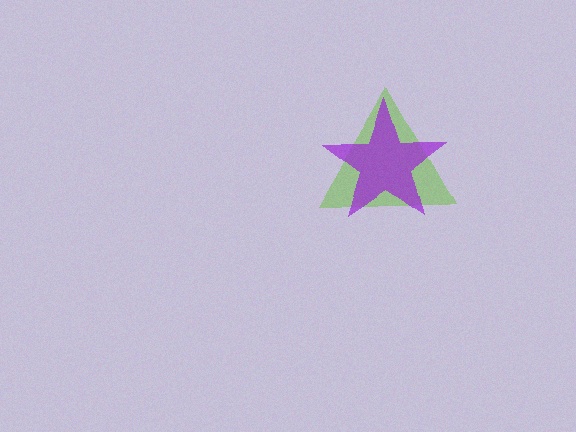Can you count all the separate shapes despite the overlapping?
Yes, there are 2 separate shapes.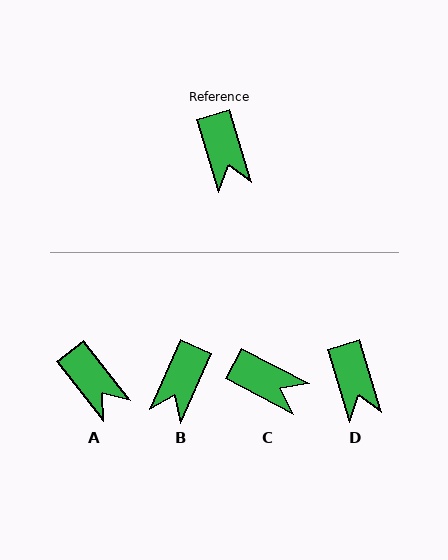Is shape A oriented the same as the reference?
No, it is off by about 21 degrees.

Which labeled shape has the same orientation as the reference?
D.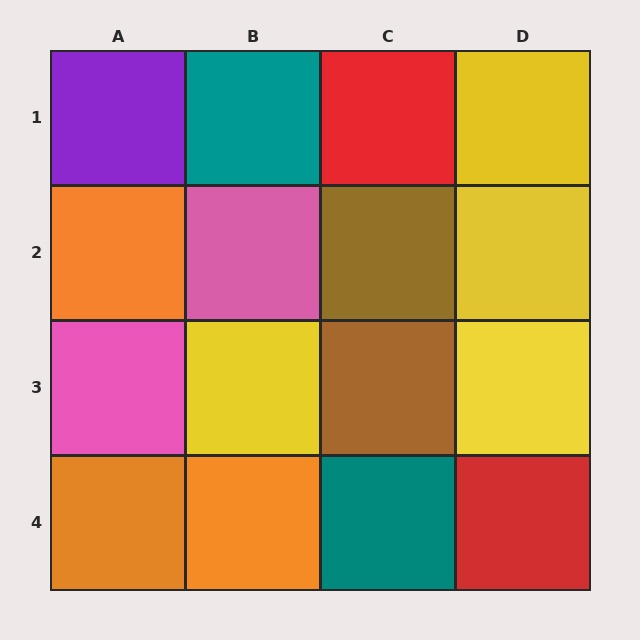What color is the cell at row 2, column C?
Brown.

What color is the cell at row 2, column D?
Yellow.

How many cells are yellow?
4 cells are yellow.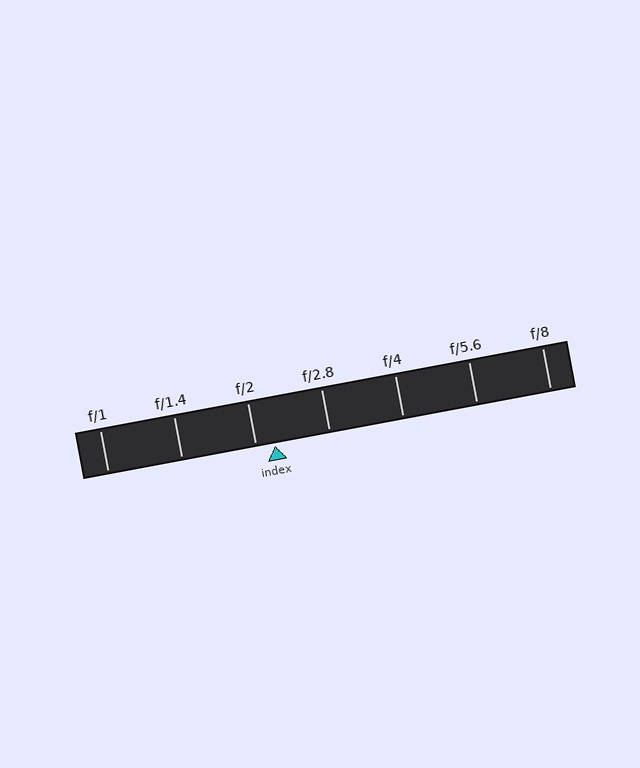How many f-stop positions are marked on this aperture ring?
There are 7 f-stop positions marked.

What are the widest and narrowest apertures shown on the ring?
The widest aperture shown is f/1 and the narrowest is f/8.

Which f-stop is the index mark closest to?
The index mark is closest to f/2.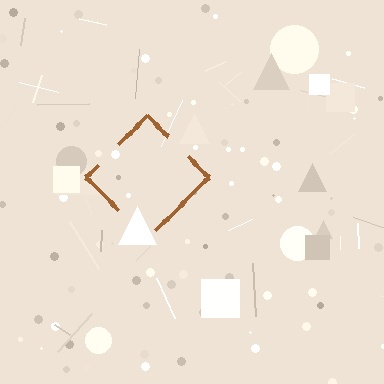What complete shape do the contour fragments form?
The contour fragments form a diamond.